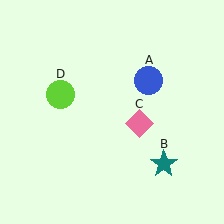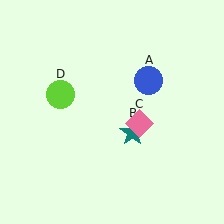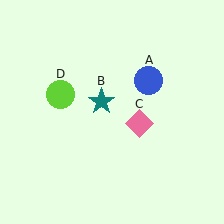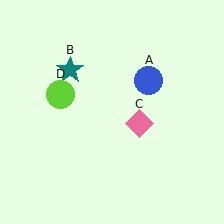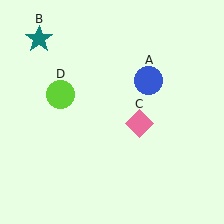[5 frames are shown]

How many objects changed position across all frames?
1 object changed position: teal star (object B).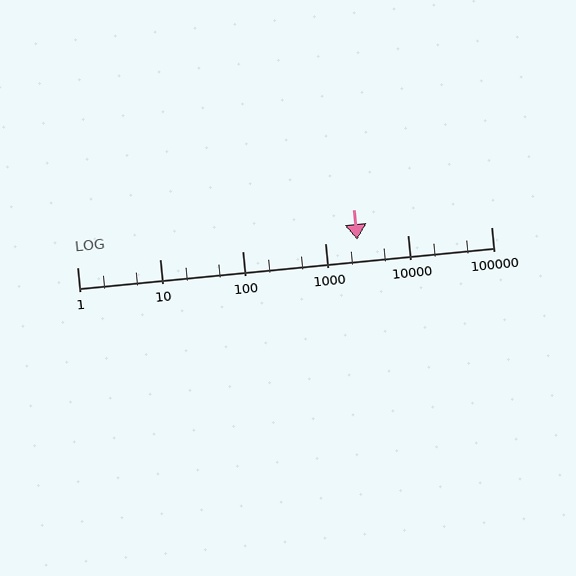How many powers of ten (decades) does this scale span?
The scale spans 5 decades, from 1 to 100000.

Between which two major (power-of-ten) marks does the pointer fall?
The pointer is between 1000 and 10000.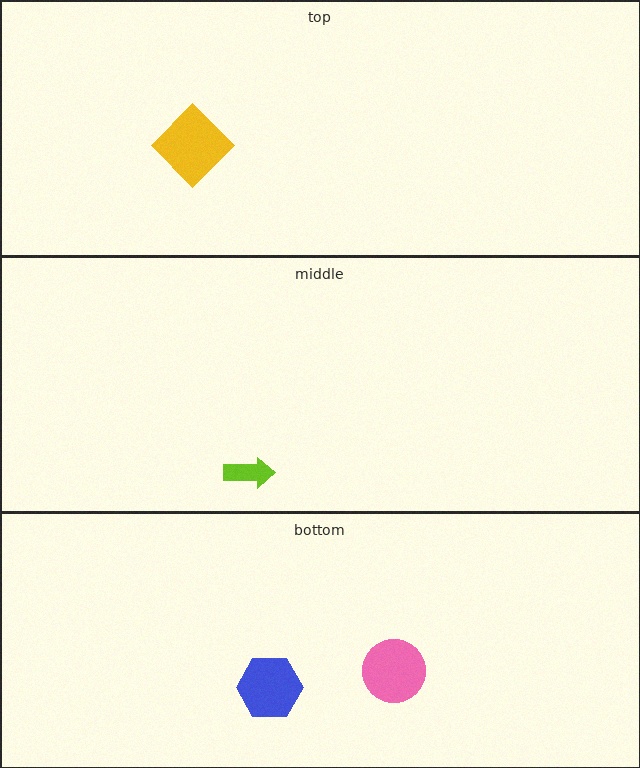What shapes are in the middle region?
The lime arrow.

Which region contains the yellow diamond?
The top region.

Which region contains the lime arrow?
The middle region.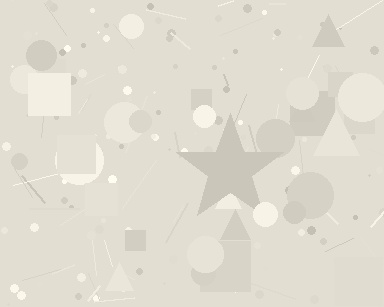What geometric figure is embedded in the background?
A star is embedded in the background.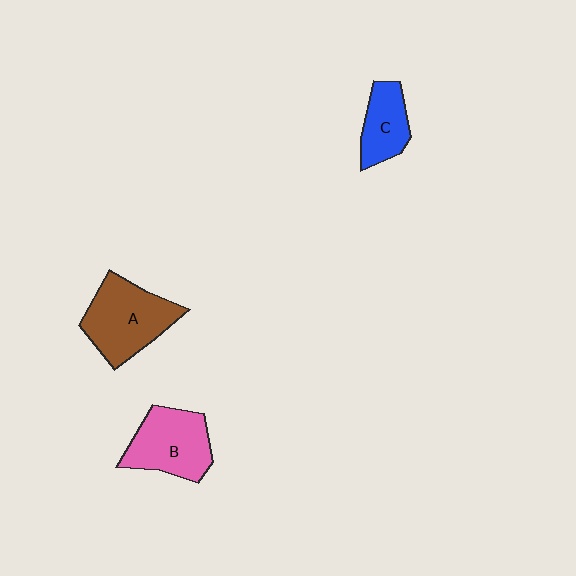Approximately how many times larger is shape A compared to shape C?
Approximately 1.7 times.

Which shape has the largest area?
Shape A (brown).